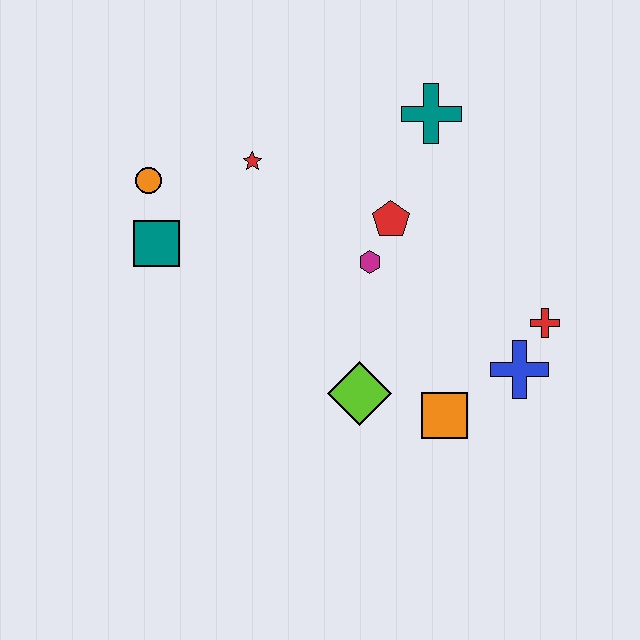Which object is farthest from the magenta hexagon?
The orange circle is farthest from the magenta hexagon.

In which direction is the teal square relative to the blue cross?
The teal square is to the left of the blue cross.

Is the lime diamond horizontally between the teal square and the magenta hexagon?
Yes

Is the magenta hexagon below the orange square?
No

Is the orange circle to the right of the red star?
No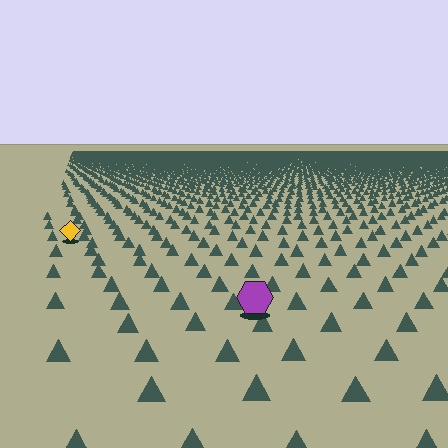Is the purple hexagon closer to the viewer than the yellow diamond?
Yes. The purple hexagon is closer — you can tell from the texture gradient: the ground texture is coarser near it.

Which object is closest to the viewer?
The purple hexagon is closest. The texture marks near it are larger and more spread out.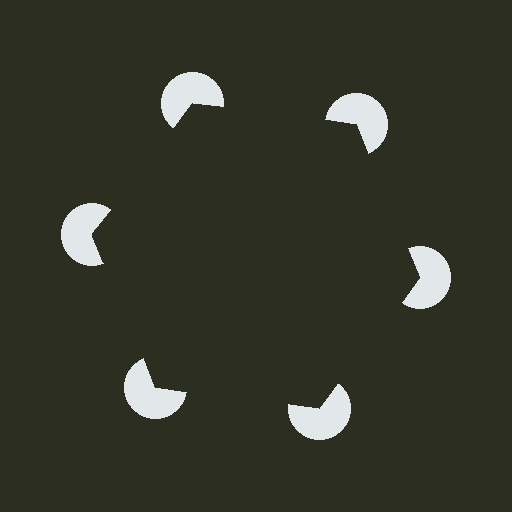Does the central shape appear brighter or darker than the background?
It typically appears slightly darker than the background, even though no actual brightness change is drawn.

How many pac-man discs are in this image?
There are 6 — one at each vertex of the illusory hexagon.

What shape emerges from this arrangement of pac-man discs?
An illusory hexagon — its edges are inferred from the aligned wedge cuts in the pac-man discs, not physically drawn.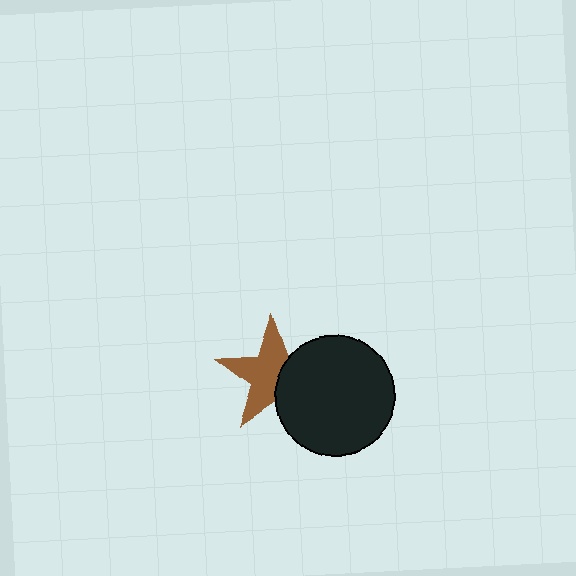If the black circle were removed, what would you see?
You would see the complete brown star.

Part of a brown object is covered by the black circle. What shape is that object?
It is a star.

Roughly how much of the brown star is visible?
About half of it is visible (roughly 61%).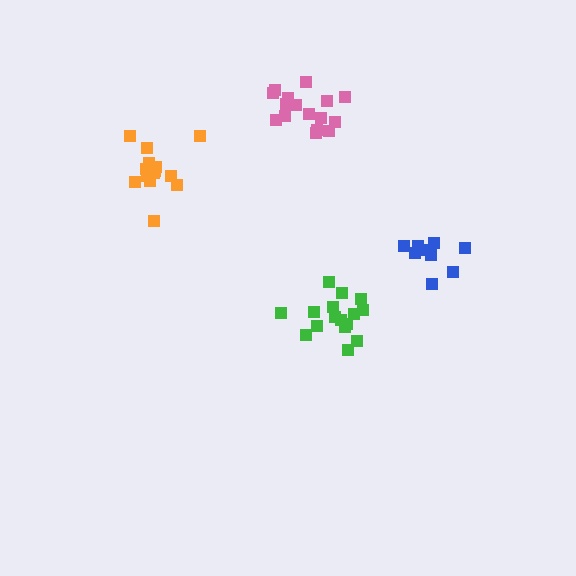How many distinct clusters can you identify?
There are 4 distinct clusters.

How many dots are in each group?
Group 1: 16 dots, Group 2: 14 dots, Group 3: 10 dots, Group 4: 16 dots (56 total).